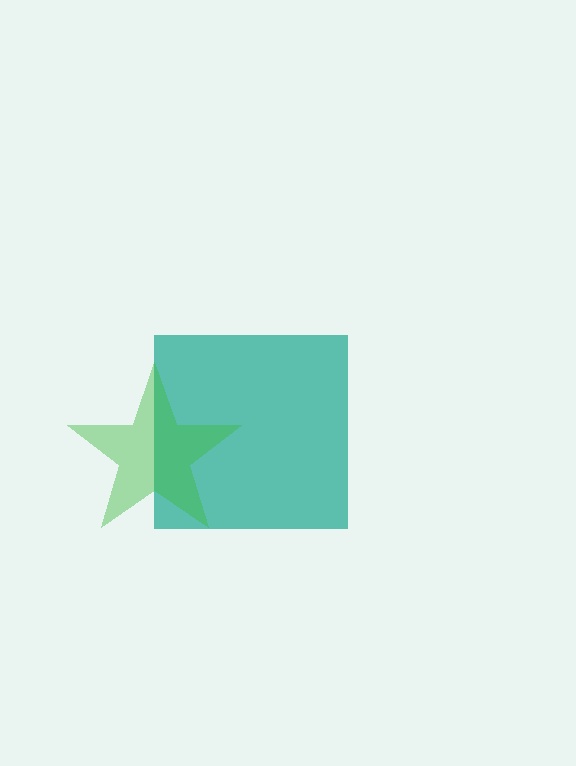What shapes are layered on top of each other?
The layered shapes are: a teal square, a green star.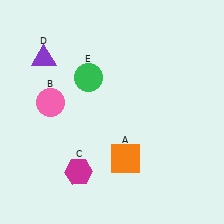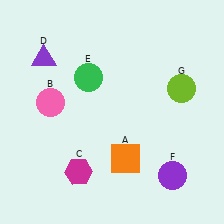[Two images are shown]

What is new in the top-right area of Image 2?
A lime circle (G) was added in the top-right area of Image 2.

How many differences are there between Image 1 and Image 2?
There are 2 differences between the two images.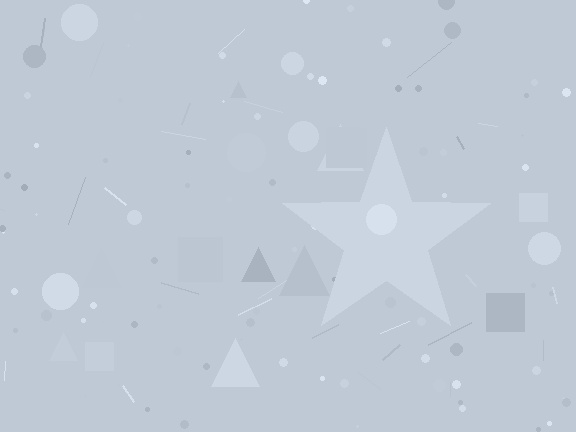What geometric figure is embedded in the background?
A star is embedded in the background.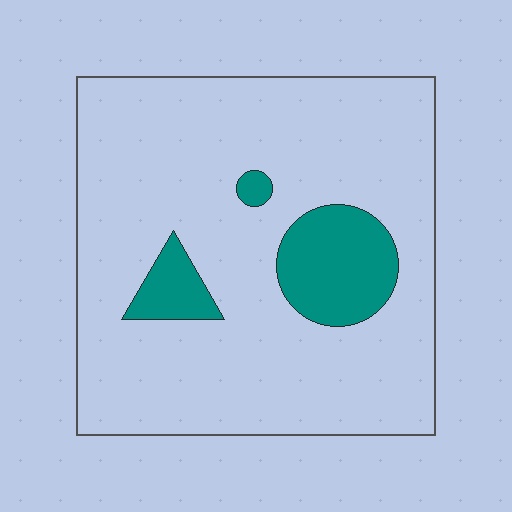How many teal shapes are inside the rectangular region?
3.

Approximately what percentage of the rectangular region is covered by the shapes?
Approximately 15%.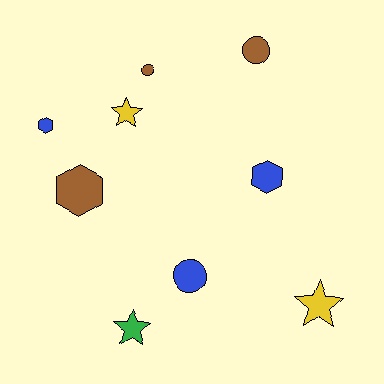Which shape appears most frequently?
Hexagon, with 3 objects.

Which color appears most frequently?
Brown, with 3 objects.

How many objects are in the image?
There are 9 objects.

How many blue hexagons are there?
There are 2 blue hexagons.